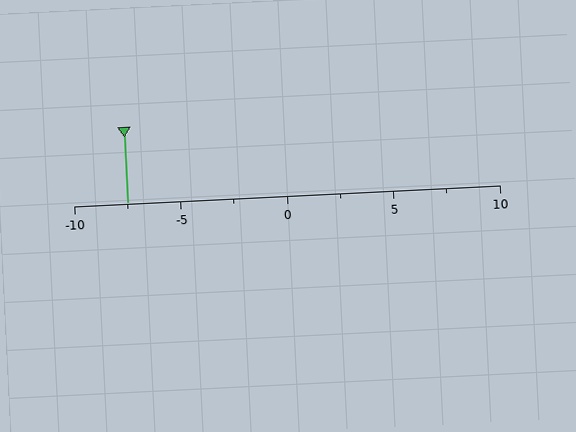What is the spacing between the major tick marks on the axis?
The major ticks are spaced 5 apart.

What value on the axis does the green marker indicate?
The marker indicates approximately -7.5.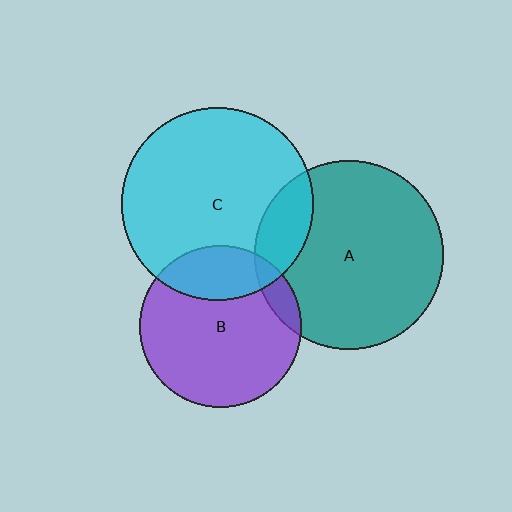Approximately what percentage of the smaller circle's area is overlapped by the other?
Approximately 15%.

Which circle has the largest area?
Circle C (cyan).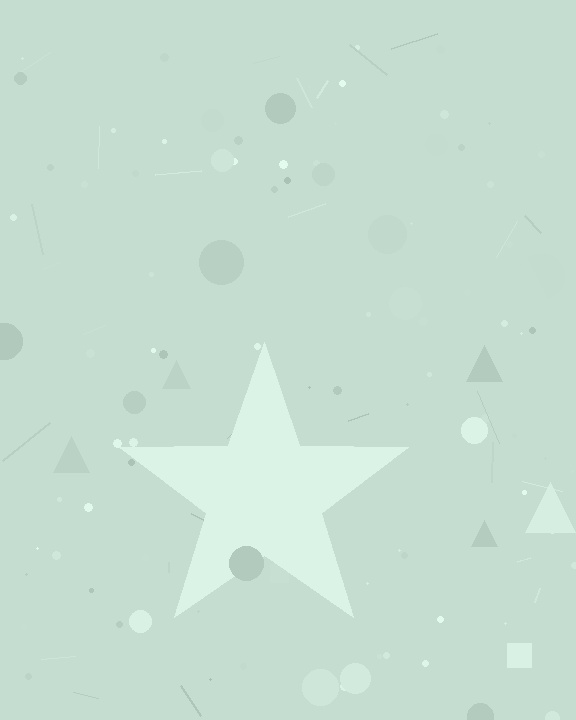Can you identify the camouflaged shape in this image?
The camouflaged shape is a star.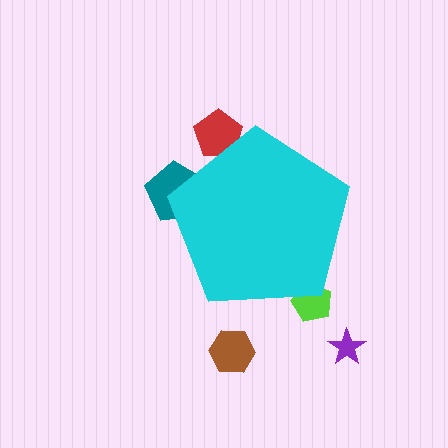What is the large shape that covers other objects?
A cyan pentagon.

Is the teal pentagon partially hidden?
Yes, the teal pentagon is partially hidden behind the cyan pentagon.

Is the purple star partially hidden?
No, the purple star is fully visible.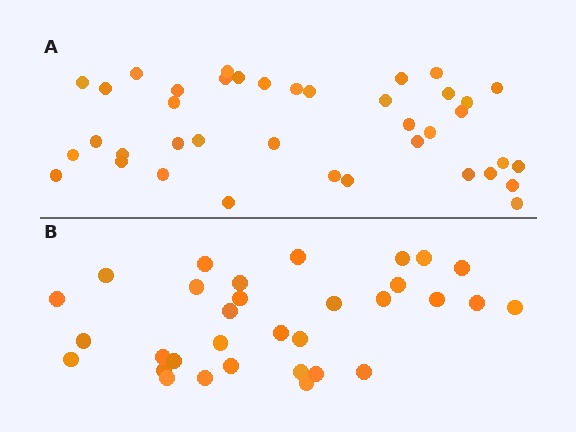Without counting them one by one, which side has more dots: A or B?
Region A (the top region) has more dots.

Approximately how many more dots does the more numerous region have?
Region A has roughly 8 or so more dots than region B.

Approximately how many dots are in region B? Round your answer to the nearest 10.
About 30 dots. (The exact count is 32, which rounds to 30.)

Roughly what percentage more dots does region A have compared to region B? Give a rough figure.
About 20% more.